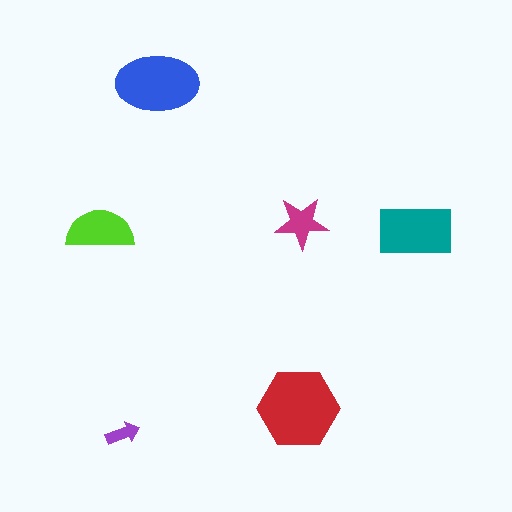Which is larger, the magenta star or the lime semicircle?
The lime semicircle.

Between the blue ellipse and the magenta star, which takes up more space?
The blue ellipse.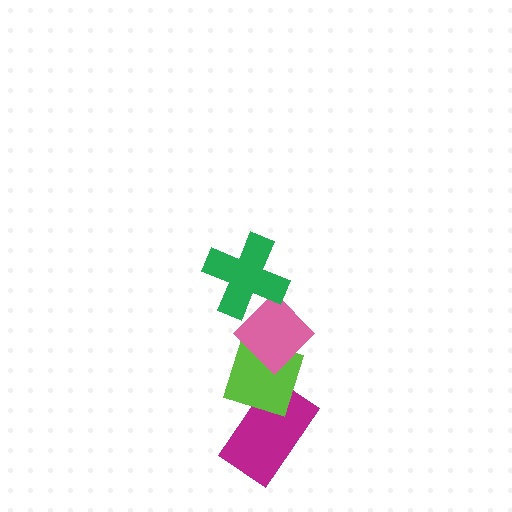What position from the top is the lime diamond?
The lime diamond is 3rd from the top.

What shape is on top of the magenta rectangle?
The lime diamond is on top of the magenta rectangle.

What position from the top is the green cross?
The green cross is 1st from the top.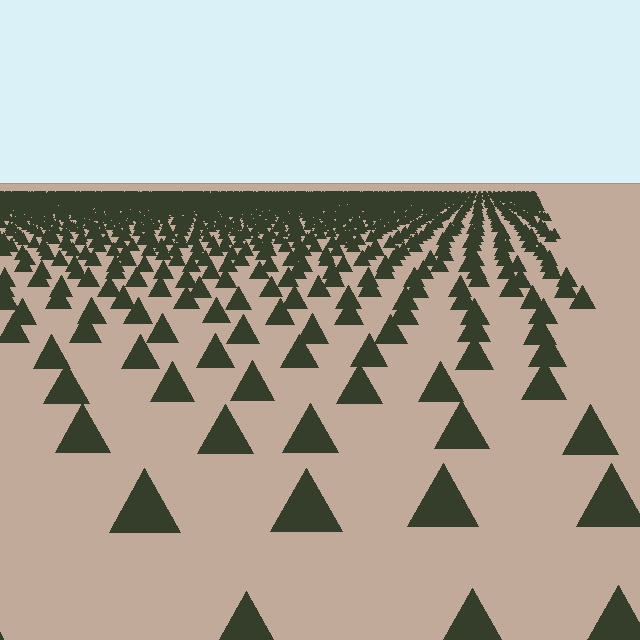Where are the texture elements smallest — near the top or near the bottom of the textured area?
Near the top.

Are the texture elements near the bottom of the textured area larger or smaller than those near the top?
Larger. Near the bottom, elements are closer to the viewer and appear at a bigger on-screen size.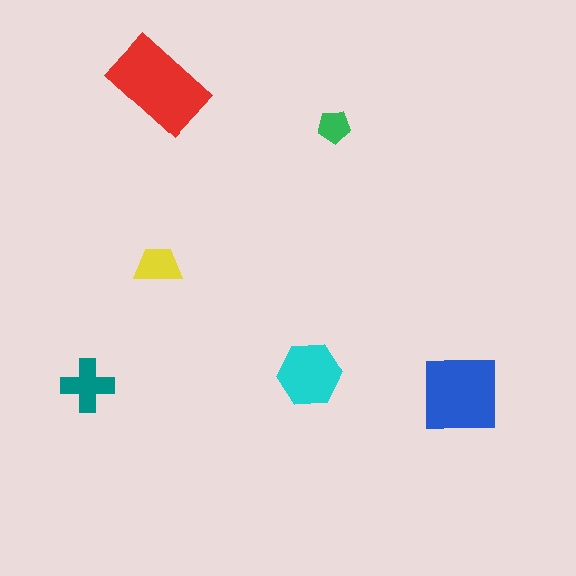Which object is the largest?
The red rectangle.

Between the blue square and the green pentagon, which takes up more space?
The blue square.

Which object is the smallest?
The green pentagon.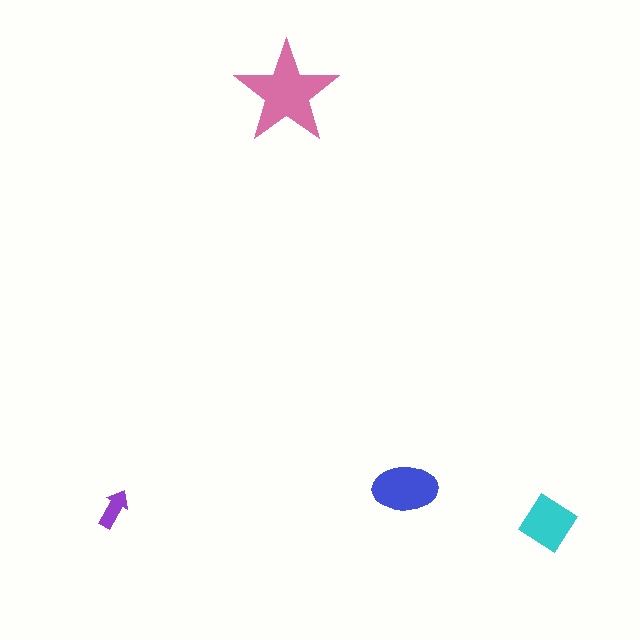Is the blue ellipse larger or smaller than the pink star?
Smaller.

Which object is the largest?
The pink star.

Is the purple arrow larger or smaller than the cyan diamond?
Smaller.